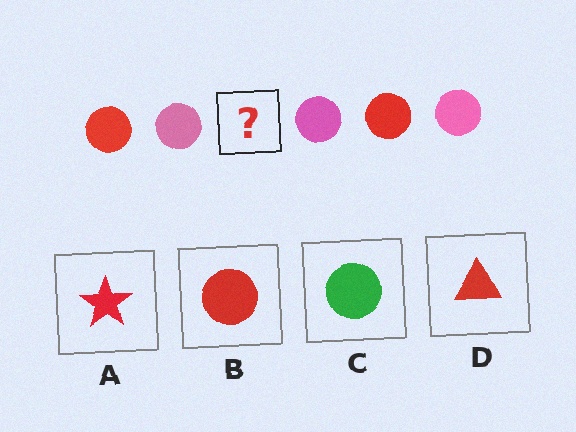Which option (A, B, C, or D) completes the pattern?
B.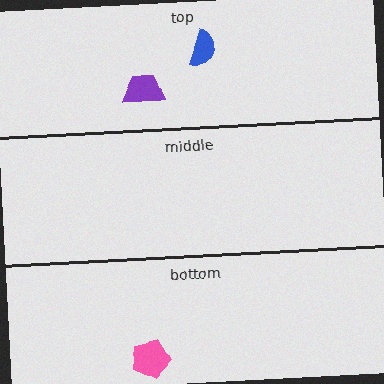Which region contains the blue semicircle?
The top region.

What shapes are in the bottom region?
The pink pentagon.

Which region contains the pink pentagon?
The bottom region.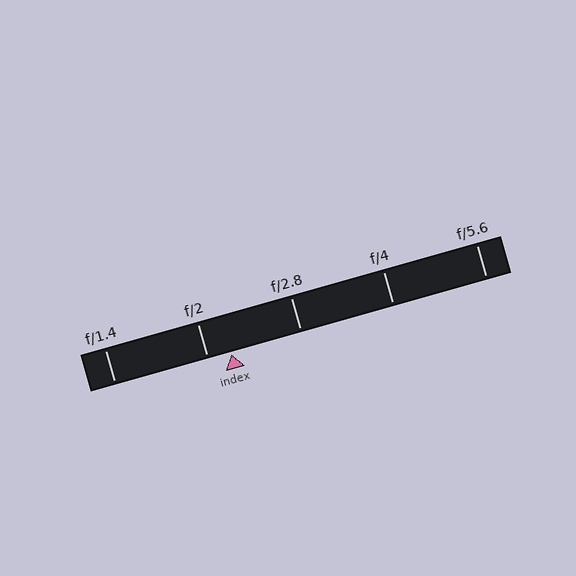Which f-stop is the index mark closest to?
The index mark is closest to f/2.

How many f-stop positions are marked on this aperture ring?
There are 5 f-stop positions marked.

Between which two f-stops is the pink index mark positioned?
The index mark is between f/2 and f/2.8.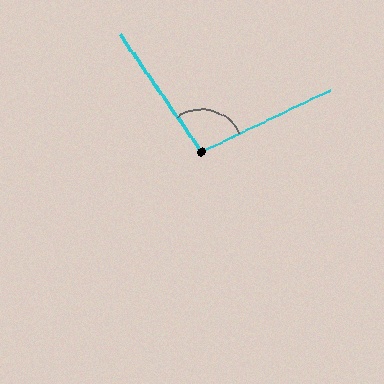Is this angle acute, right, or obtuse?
It is obtuse.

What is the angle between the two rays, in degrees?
Approximately 99 degrees.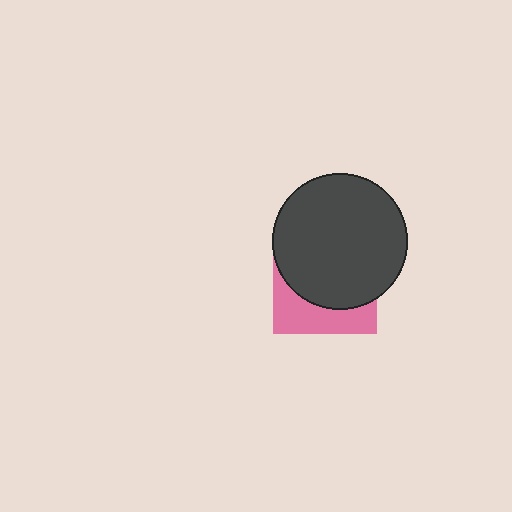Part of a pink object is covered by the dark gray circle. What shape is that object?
It is a square.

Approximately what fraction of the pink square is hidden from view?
Roughly 68% of the pink square is hidden behind the dark gray circle.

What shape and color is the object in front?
The object in front is a dark gray circle.